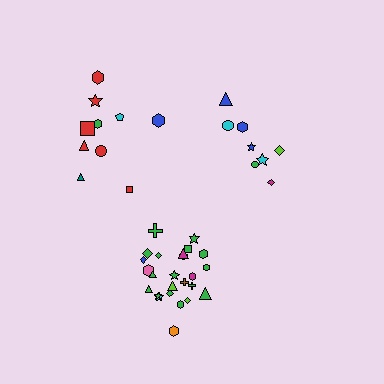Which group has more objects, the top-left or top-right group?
The top-left group.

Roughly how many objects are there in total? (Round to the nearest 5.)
Roughly 45 objects in total.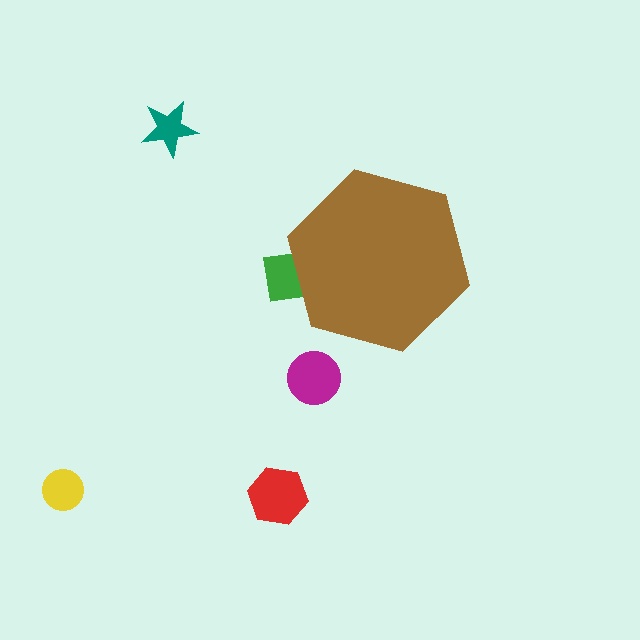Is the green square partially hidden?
Yes, the green square is partially hidden behind the brown hexagon.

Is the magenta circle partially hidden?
No, the magenta circle is fully visible.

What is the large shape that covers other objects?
A brown hexagon.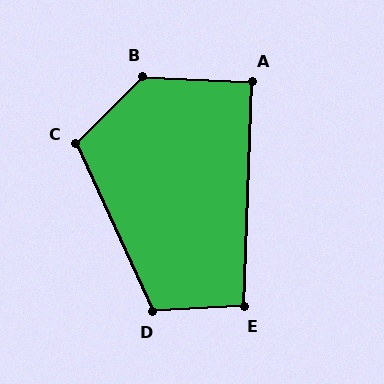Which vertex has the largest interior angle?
B, at approximately 132 degrees.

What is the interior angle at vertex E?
Approximately 95 degrees (obtuse).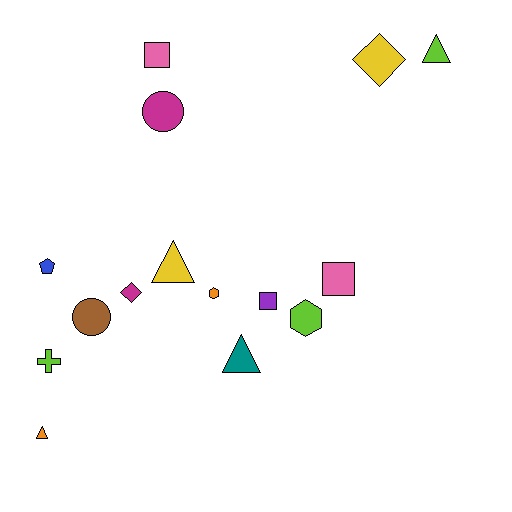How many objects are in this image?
There are 15 objects.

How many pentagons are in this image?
There is 1 pentagon.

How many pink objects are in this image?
There are 2 pink objects.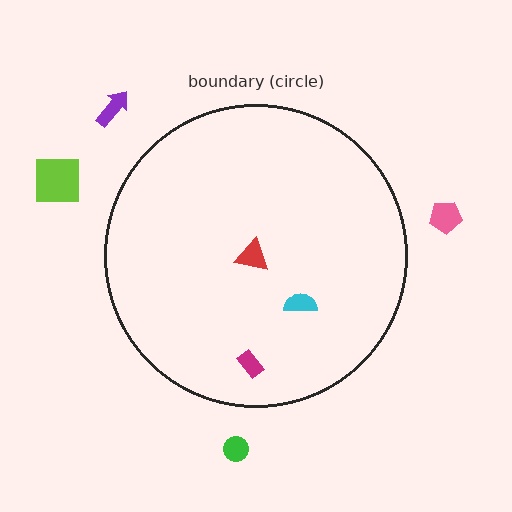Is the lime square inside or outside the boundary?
Outside.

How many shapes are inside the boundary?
3 inside, 4 outside.